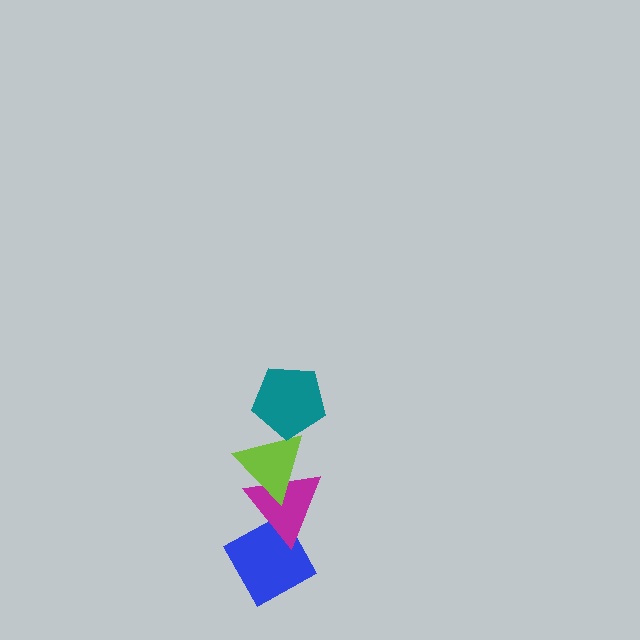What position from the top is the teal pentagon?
The teal pentagon is 1st from the top.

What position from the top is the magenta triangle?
The magenta triangle is 3rd from the top.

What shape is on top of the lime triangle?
The teal pentagon is on top of the lime triangle.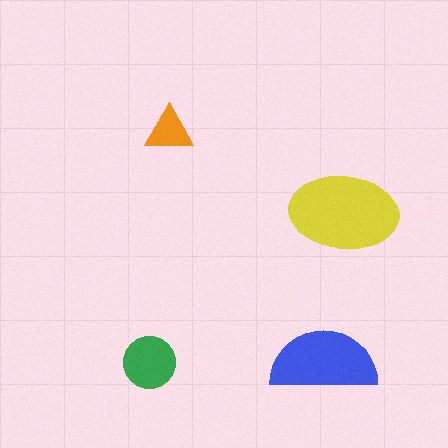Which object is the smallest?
The orange triangle.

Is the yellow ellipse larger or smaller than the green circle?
Larger.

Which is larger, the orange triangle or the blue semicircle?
The blue semicircle.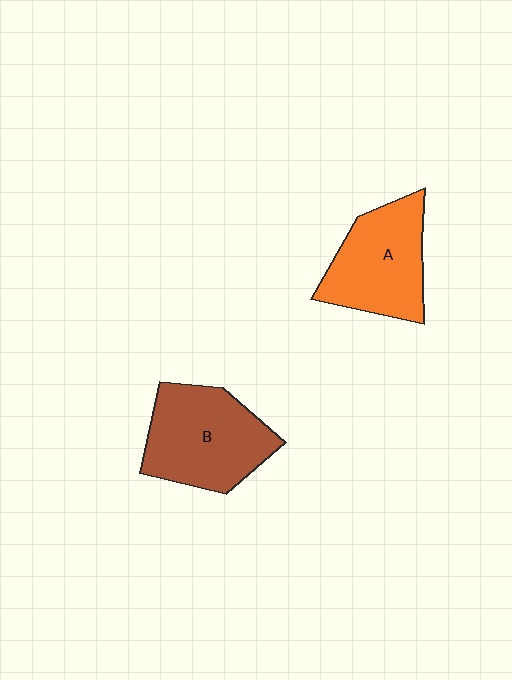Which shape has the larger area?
Shape B (brown).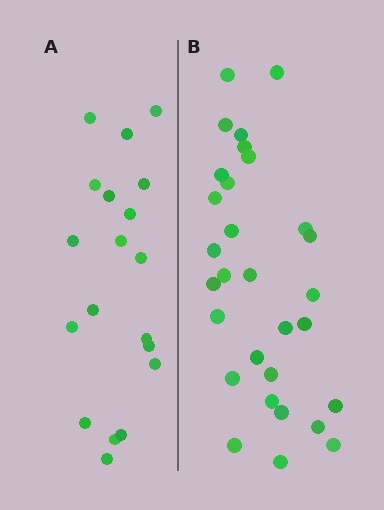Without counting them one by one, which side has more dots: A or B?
Region B (the right region) has more dots.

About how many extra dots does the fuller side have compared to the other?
Region B has roughly 12 or so more dots than region A.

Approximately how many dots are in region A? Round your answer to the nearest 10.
About 20 dots. (The exact count is 19, which rounds to 20.)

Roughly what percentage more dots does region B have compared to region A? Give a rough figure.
About 60% more.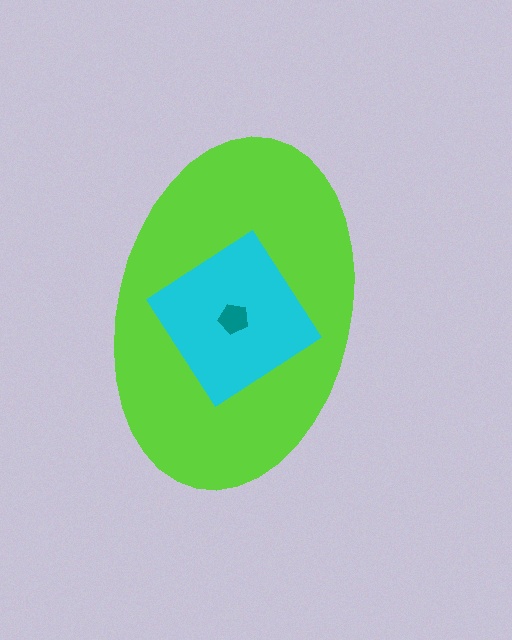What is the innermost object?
The teal pentagon.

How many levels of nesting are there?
3.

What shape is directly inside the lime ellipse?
The cyan diamond.